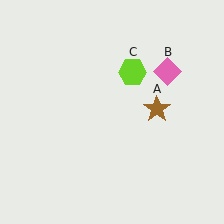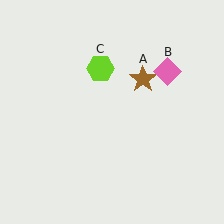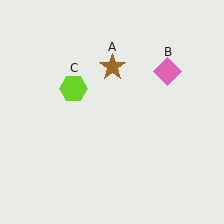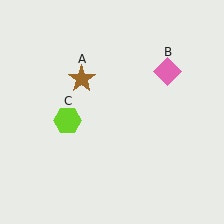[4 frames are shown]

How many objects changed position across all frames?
2 objects changed position: brown star (object A), lime hexagon (object C).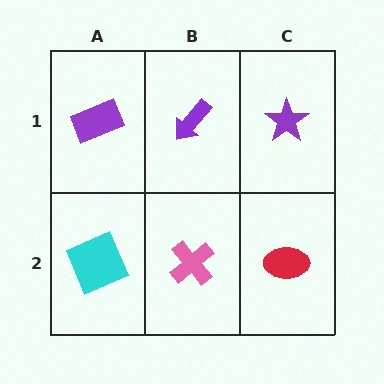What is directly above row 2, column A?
A purple rectangle.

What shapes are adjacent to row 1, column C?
A red ellipse (row 2, column C), a purple arrow (row 1, column B).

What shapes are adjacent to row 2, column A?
A purple rectangle (row 1, column A), a pink cross (row 2, column B).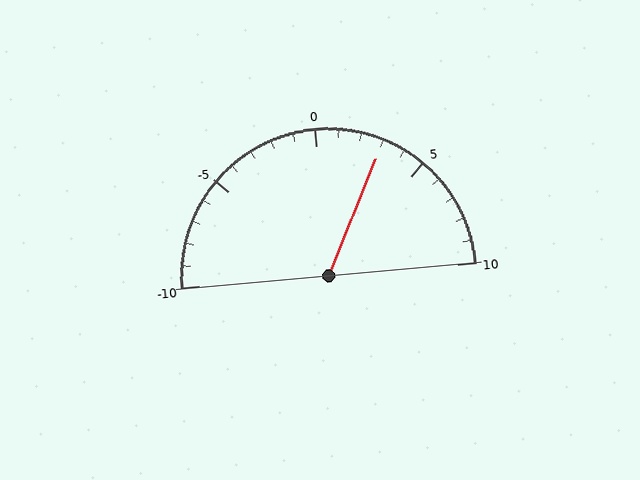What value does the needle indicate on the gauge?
The needle indicates approximately 3.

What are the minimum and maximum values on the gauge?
The gauge ranges from -10 to 10.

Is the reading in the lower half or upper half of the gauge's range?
The reading is in the upper half of the range (-10 to 10).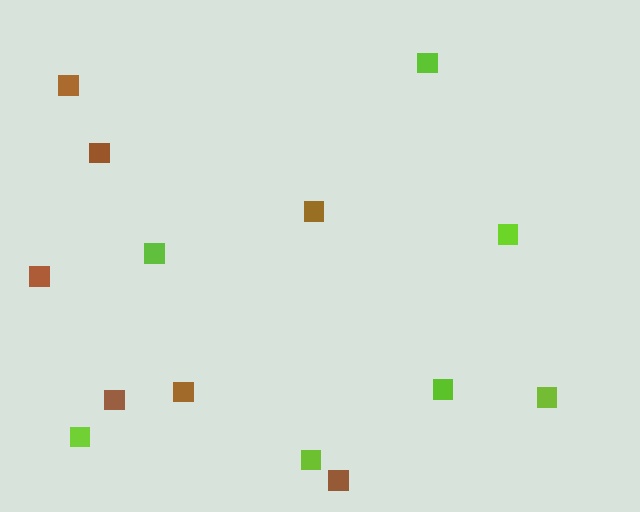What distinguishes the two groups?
There are 2 groups: one group of brown squares (7) and one group of lime squares (7).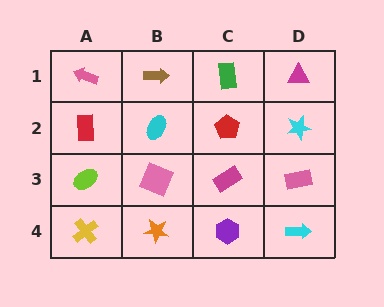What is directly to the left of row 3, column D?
A magenta rectangle.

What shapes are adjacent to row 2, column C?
A green rectangle (row 1, column C), a magenta rectangle (row 3, column C), a cyan ellipse (row 2, column B), a cyan star (row 2, column D).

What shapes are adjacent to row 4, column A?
A lime ellipse (row 3, column A), an orange star (row 4, column B).